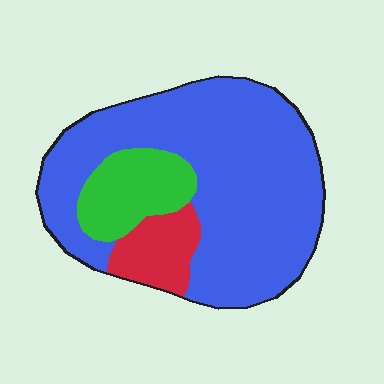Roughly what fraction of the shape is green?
Green covers roughly 15% of the shape.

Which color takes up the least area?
Red, at roughly 10%.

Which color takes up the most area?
Blue, at roughly 75%.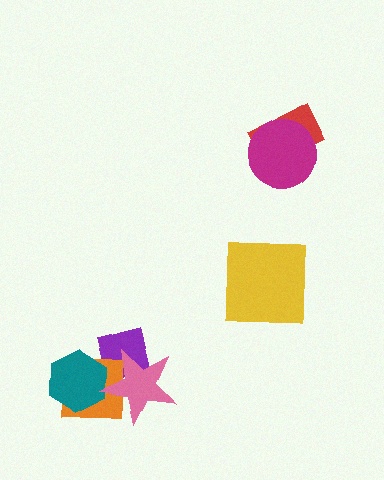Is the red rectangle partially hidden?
Yes, it is partially covered by another shape.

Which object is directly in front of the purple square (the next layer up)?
The orange square is directly in front of the purple square.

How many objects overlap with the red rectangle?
1 object overlaps with the red rectangle.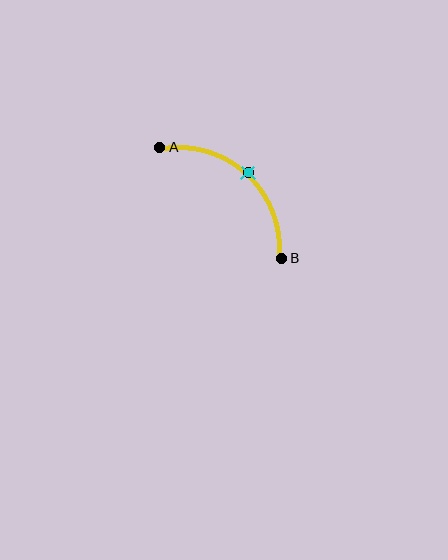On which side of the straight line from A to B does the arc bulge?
The arc bulges above and to the right of the straight line connecting A and B.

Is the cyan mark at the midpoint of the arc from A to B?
Yes. The cyan mark lies on the arc at equal arc-length from both A and B — it is the arc midpoint.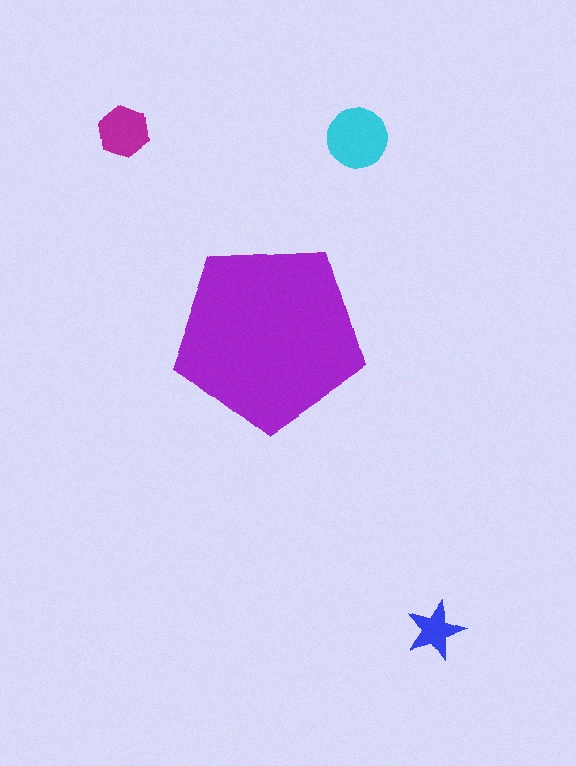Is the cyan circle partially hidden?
No, the cyan circle is fully visible.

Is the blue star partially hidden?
No, the blue star is fully visible.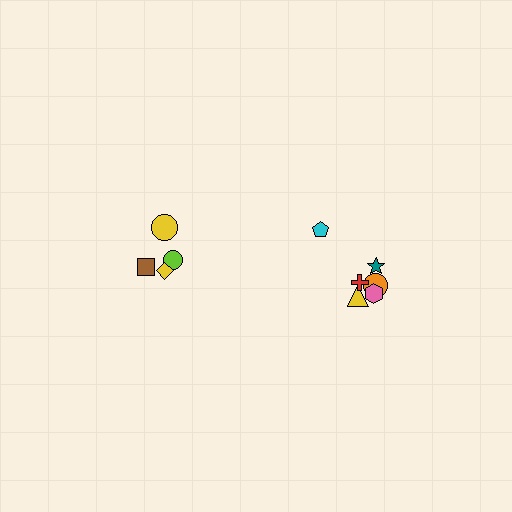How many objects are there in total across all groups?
There are 10 objects.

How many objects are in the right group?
There are 6 objects.